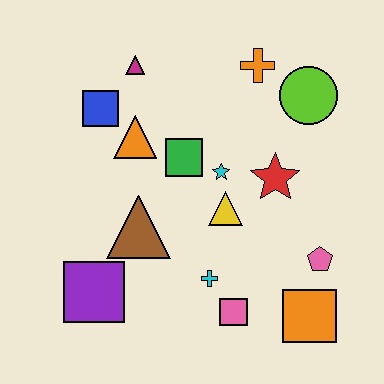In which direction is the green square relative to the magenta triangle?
The green square is below the magenta triangle.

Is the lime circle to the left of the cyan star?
No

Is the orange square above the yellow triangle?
No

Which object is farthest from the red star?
The purple square is farthest from the red star.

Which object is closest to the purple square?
The brown triangle is closest to the purple square.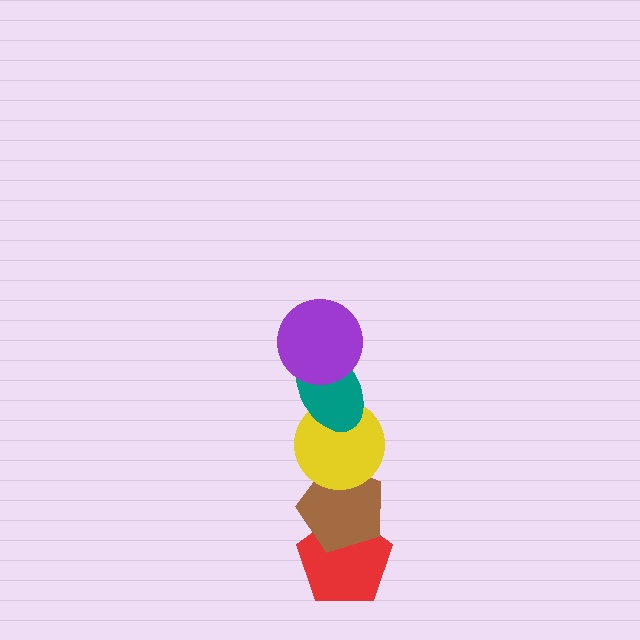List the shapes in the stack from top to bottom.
From top to bottom: the purple circle, the teal ellipse, the yellow circle, the brown pentagon, the red pentagon.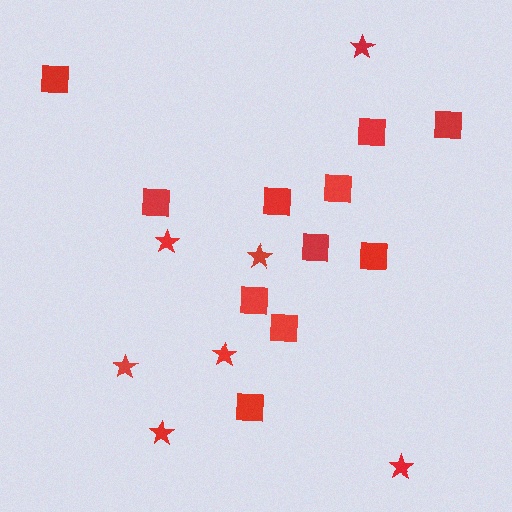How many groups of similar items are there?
There are 2 groups: one group of squares (11) and one group of stars (7).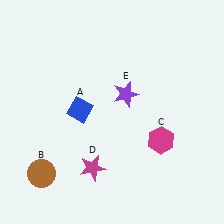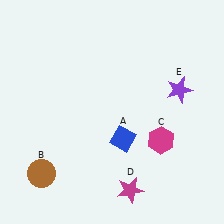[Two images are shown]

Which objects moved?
The objects that moved are: the blue diamond (A), the magenta star (D), the purple star (E).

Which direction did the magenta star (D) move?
The magenta star (D) moved right.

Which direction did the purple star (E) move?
The purple star (E) moved right.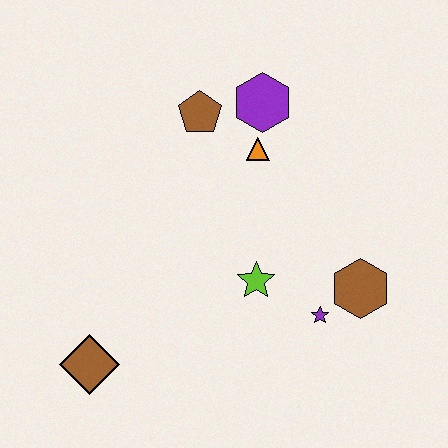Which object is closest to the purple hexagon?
The orange triangle is closest to the purple hexagon.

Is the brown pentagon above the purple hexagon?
No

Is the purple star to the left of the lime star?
No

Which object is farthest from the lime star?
The brown diamond is farthest from the lime star.